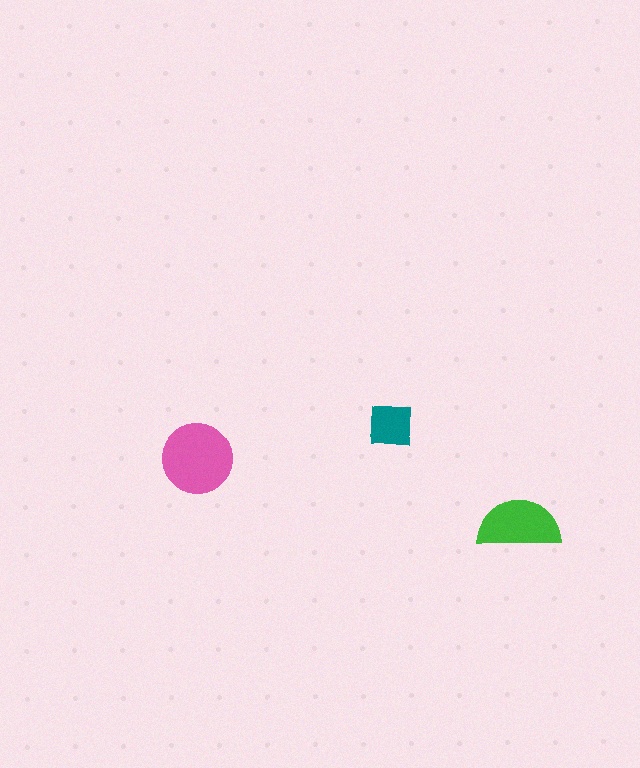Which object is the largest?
The pink circle.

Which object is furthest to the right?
The green semicircle is rightmost.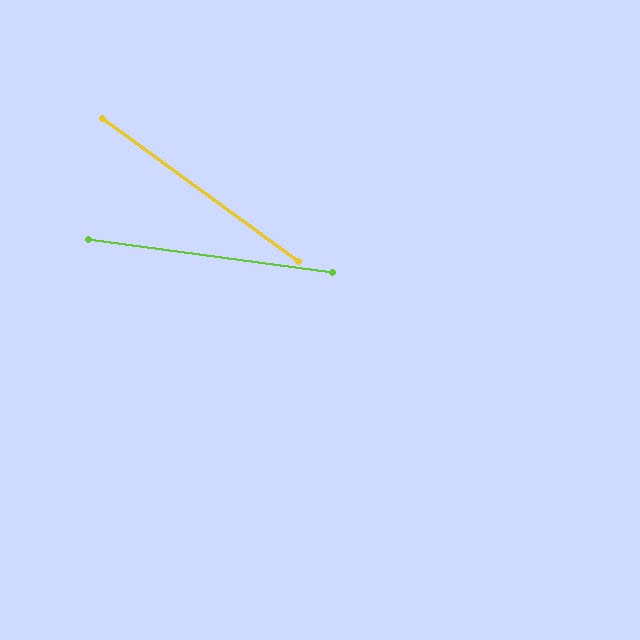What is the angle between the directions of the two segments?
Approximately 28 degrees.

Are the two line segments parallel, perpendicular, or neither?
Neither parallel nor perpendicular — they differ by about 28°.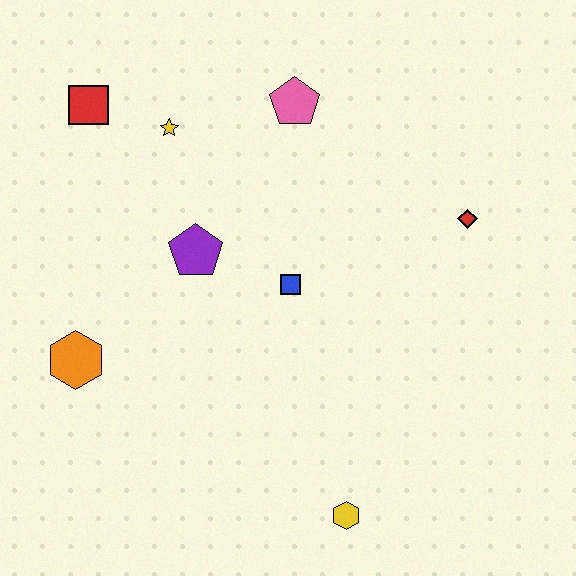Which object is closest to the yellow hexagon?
The blue square is closest to the yellow hexagon.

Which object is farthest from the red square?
The yellow hexagon is farthest from the red square.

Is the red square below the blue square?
No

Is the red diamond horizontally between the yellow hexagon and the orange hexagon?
No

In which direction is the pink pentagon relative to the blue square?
The pink pentagon is above the blue square.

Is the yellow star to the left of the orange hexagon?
No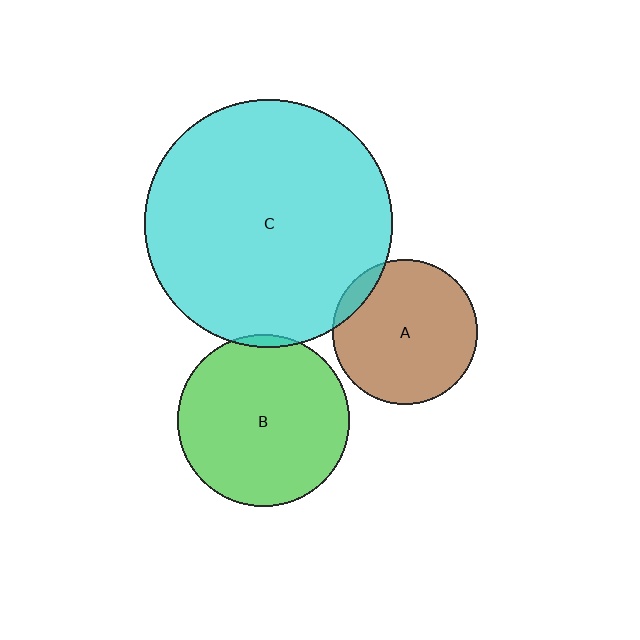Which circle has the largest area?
Circle C (cyan).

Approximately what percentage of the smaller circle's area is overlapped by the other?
Approximately 5%.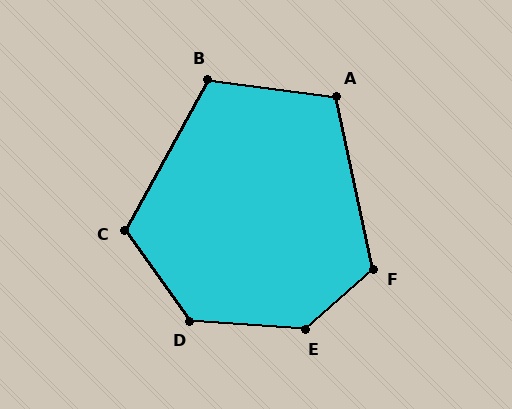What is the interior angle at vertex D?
Approximately 130 degrees (obtuse).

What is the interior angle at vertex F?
Approximately 119 degrees (obtuse).